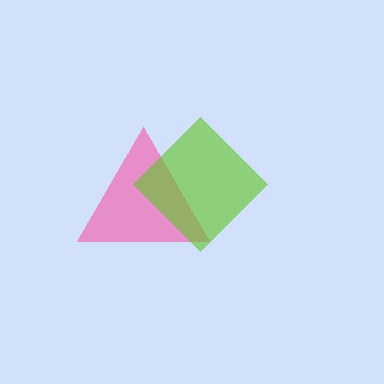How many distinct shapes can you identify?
There are 2 distinct shapes: a pink triangle, a lime diamond.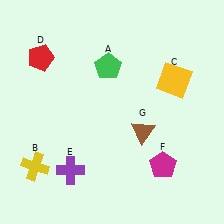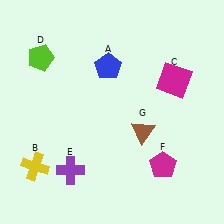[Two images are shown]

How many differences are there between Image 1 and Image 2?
There are 3 differences between the two images.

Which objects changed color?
A changed from green to blue. C changed from yellow to magenta. D changed from red to lime.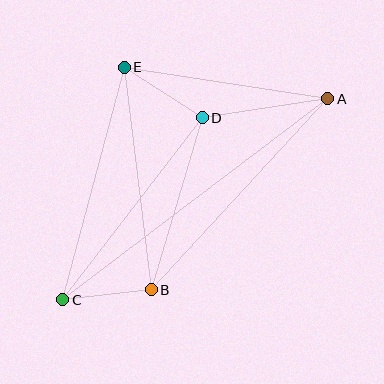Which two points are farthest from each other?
Points A and C are farthest from each other.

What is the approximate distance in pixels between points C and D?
The distance between C and D is approximately 229 pixels.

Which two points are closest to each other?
Points B and C are closest to each other.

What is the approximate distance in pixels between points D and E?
The distance between D and E is approximately 93 pixels.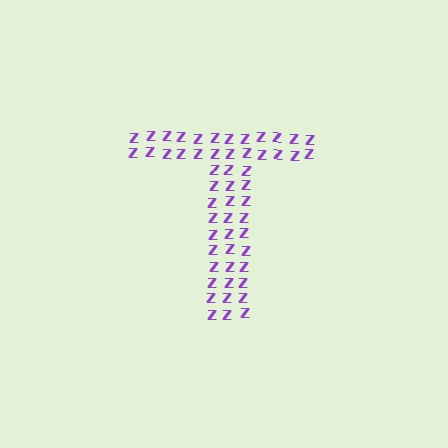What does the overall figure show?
The overall figure shows the letter T.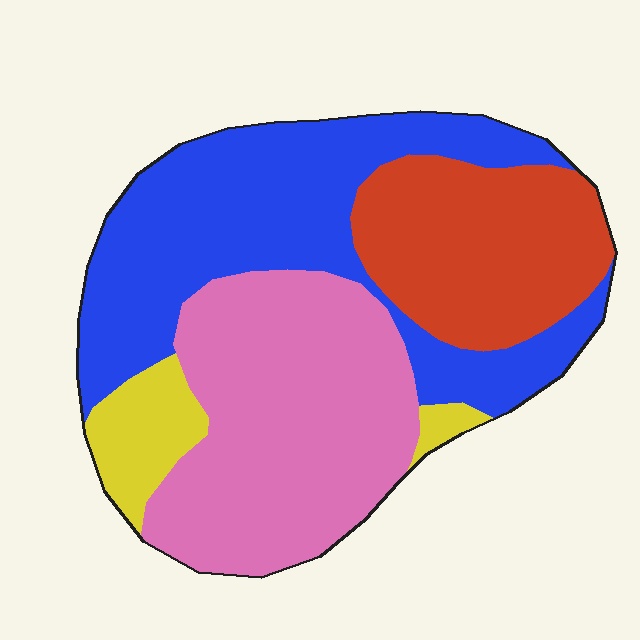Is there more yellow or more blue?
Blue.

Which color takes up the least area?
Yellow, at roughly 10%.